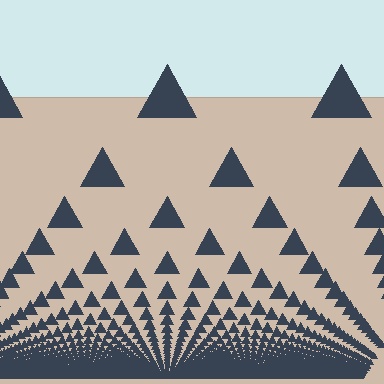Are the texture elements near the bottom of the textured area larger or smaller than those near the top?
Smaller. The gradient is inverted — elements near the bottom are smaller and denser.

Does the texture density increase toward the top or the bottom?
Density increases toward the bottom.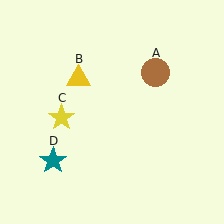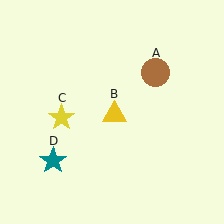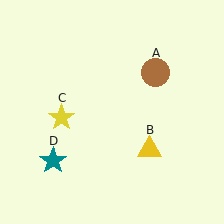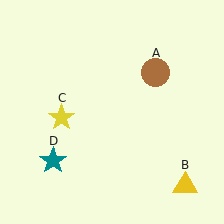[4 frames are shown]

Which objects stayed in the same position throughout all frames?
Brown circle (object A) and yellow star (object C) and teal star (object D) remained stationary.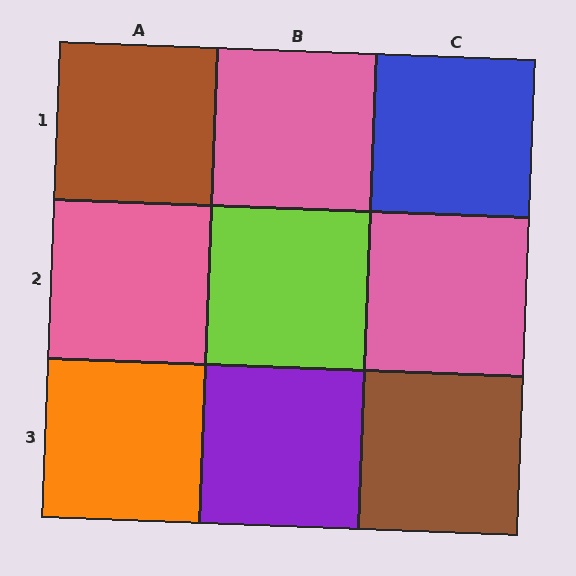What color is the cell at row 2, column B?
Lime.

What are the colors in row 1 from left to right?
Brown, pink, blue.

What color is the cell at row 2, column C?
Pink.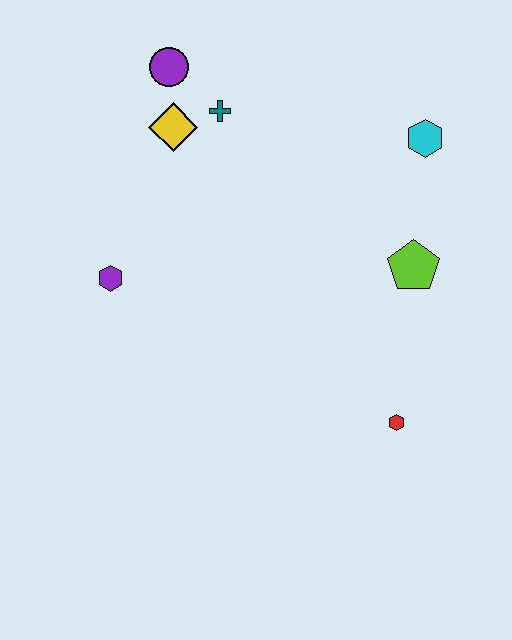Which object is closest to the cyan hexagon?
The lime pentagon is closest to the cyan hexagon.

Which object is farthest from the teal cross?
The red hexagon is farthest from the teal cross.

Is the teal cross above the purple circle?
No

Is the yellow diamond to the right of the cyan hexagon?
No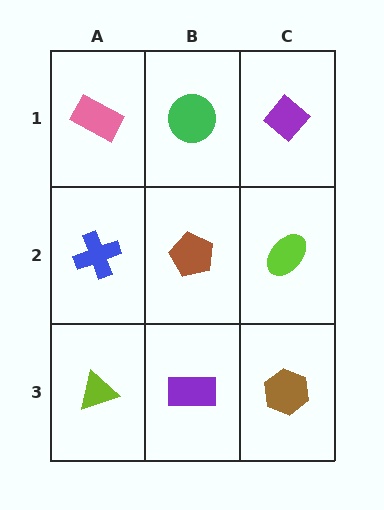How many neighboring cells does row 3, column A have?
2.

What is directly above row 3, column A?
A blue cross.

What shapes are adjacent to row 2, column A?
A pink rectangle (row 1, column A), a lime triangle (row 3, column A), a brown pentagon (row 2, column B).